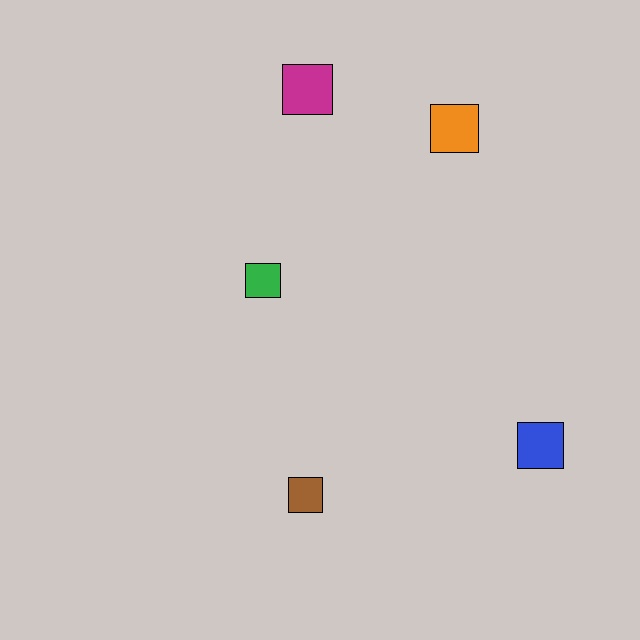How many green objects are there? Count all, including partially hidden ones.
There is 1 green object.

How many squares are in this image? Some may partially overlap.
There are 5 squares.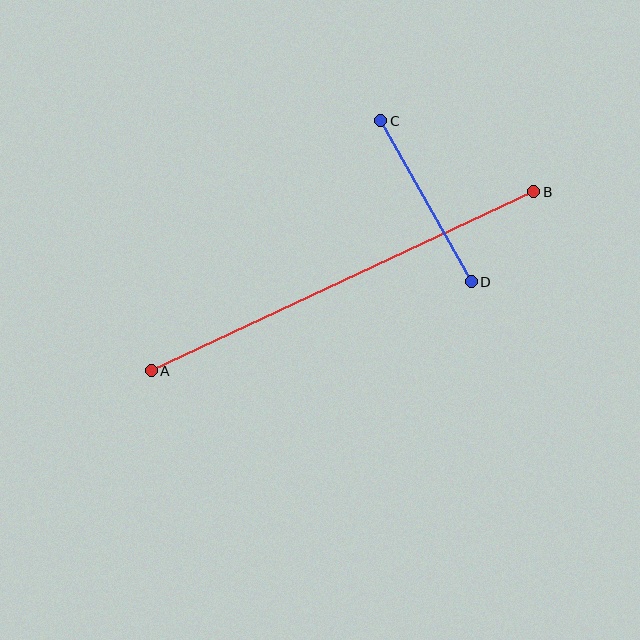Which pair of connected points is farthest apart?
Points A and B are farthest apart.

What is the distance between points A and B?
The distance is approximately 423 pixels.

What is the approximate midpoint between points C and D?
The midpoint is at approximately (426, 201) pixels.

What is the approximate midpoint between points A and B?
The midpoint is at approximately (343, 281) pixels.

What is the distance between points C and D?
The distance is approximately 185 pixels.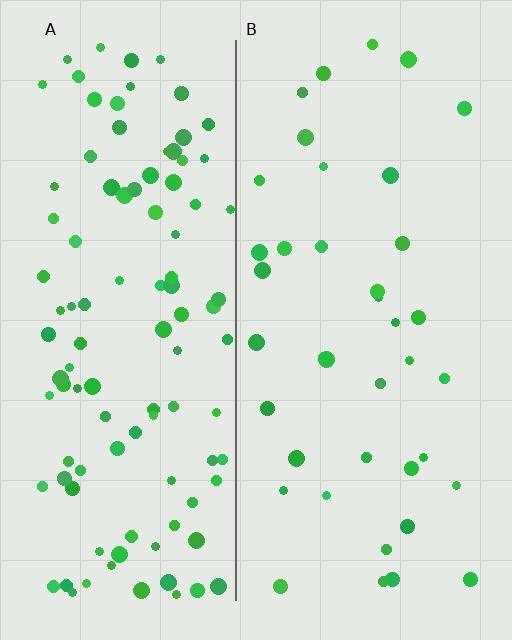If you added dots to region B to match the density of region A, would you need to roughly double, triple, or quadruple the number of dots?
Approximately triple.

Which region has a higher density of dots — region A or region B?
A (the left).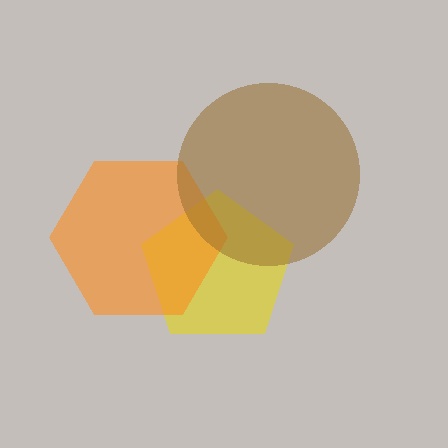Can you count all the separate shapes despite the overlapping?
Yes, there are 3 separate shapes.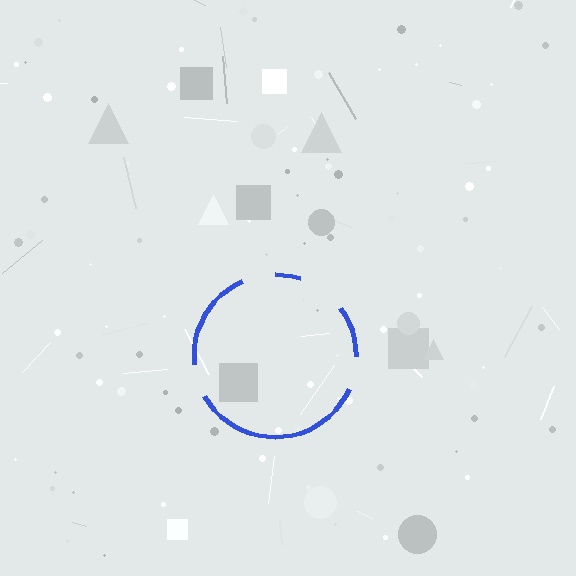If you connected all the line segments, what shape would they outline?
They would outline a circle.